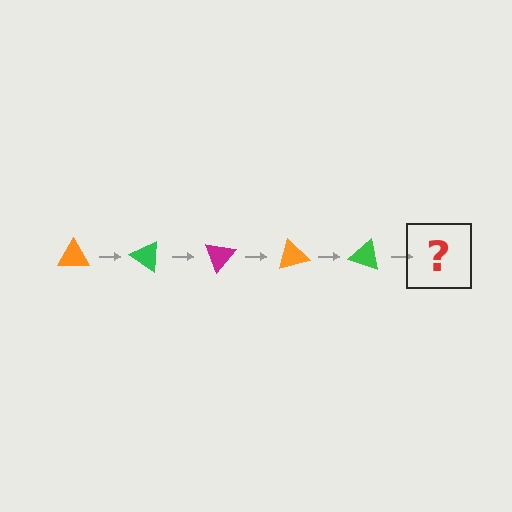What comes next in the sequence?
The next element should be a magenta triangle, rotated 175 degrees from the start.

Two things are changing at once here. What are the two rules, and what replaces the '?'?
The two rules are that it rotates 35 degrees each step and the color cycles through orange, green, and magenta. The '?' should be a magenta triangle, rotated 175 degrees from the start.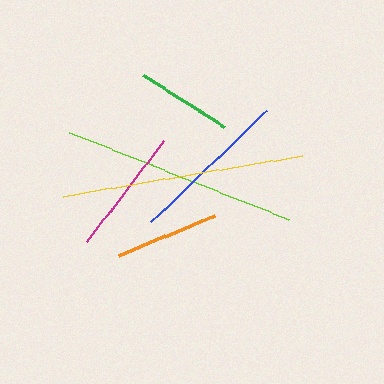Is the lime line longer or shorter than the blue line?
The lime line is longer than the blue line.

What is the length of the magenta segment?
The magenta segment is approximately 126 pixels long.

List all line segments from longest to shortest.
From longest to shortest: yellow, lime, blue, magenta, orange, green.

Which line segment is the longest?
The yellow line is the longest at approximately 242 pixels.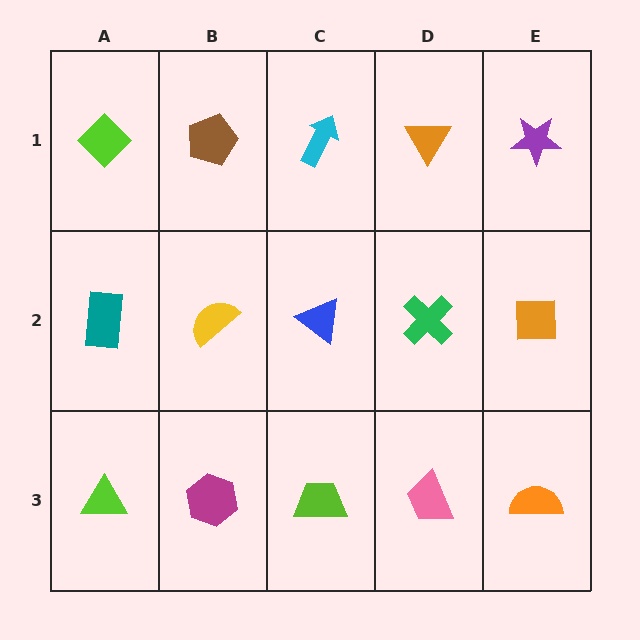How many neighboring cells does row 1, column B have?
3.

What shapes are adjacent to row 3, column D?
A green cross (row 2, column D), a lime trapezoid (row 3, column C), an orange semicircle (row 3, column E).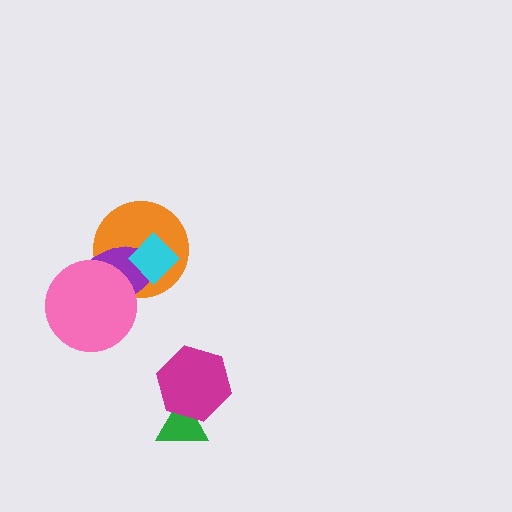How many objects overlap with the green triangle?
1 object overlaps with the green triangle.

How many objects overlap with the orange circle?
3 objects overlap with the orange circle.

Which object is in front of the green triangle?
The magenta hexagon is in front of the green triangle.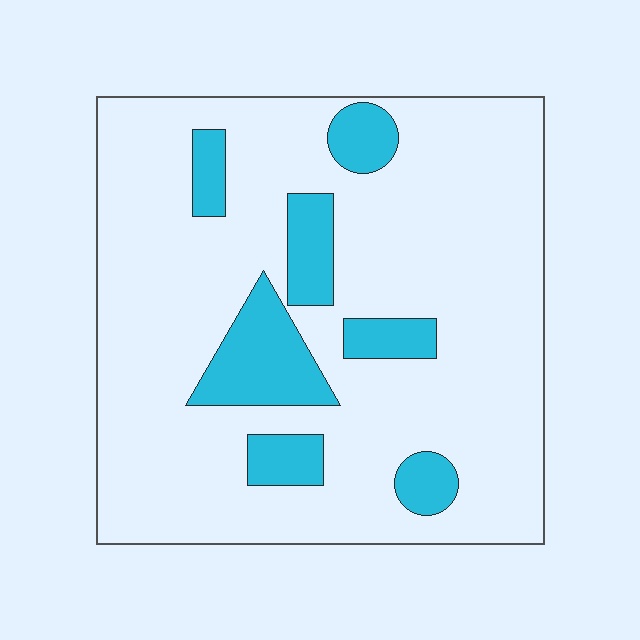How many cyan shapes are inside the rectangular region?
7.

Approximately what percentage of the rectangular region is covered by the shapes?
Approximately 15%.